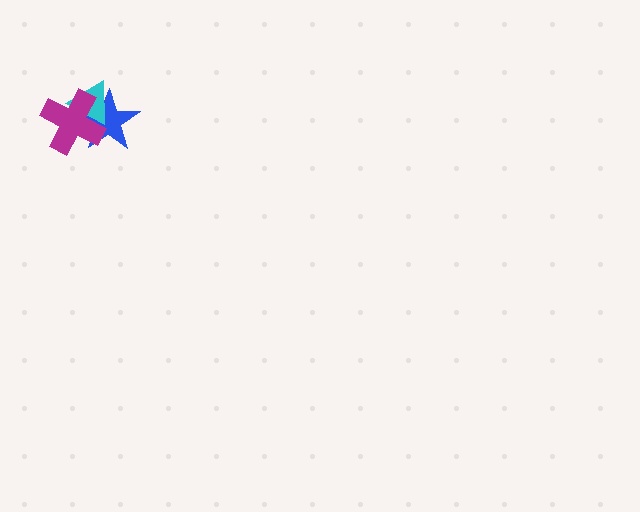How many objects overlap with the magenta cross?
2 objects overlap with the magenta cross.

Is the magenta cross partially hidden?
No, no other shape covers it.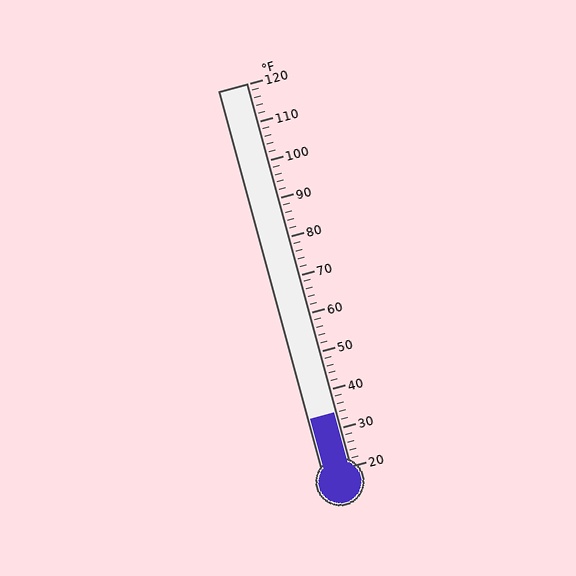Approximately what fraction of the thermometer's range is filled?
The thermometer is filled to approximately 15% of its range.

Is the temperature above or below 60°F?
The temperature is below 60°F.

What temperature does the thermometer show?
The thermometer shows approximately 34°F.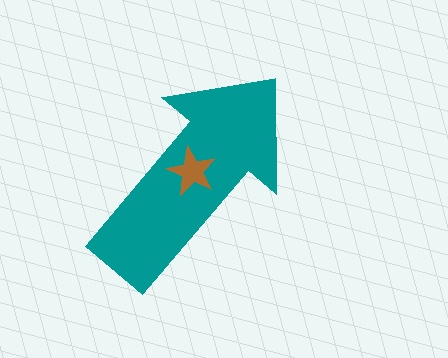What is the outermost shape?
The teal arrow.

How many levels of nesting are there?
2.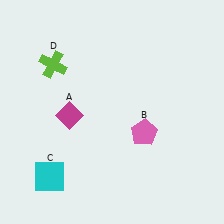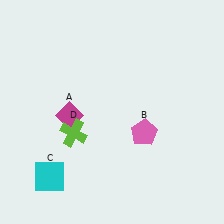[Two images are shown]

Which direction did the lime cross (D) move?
The lime cross (D) moved down.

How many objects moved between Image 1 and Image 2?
1 object moved between the two images.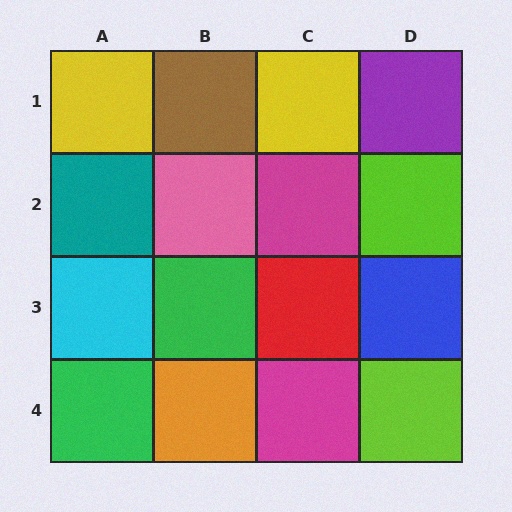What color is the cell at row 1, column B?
Brown.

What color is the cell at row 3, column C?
Red.